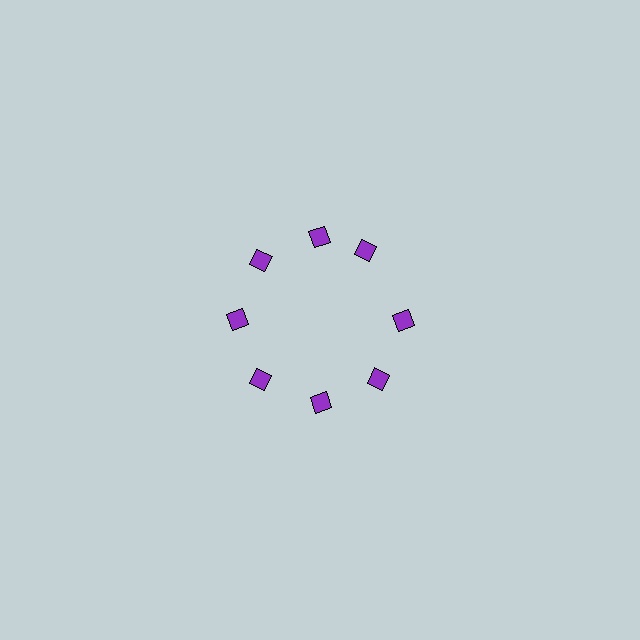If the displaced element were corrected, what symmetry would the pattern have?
It would have 8-fold rotational symmetry — the pattern would map onto itself every 45 degrees.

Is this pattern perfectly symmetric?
No. The 8 purple diamonds are arranged in a ring, but one element near the 2 o'clock position is rotated out of alignment along the ring, breaking the 8-fold rotational symmetry.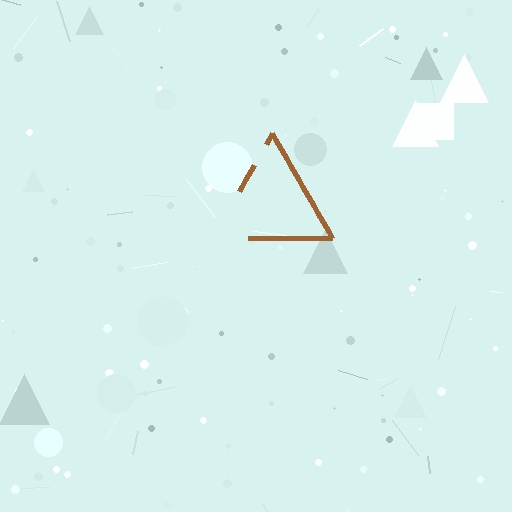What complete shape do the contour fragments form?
The contour fragments form a triangle.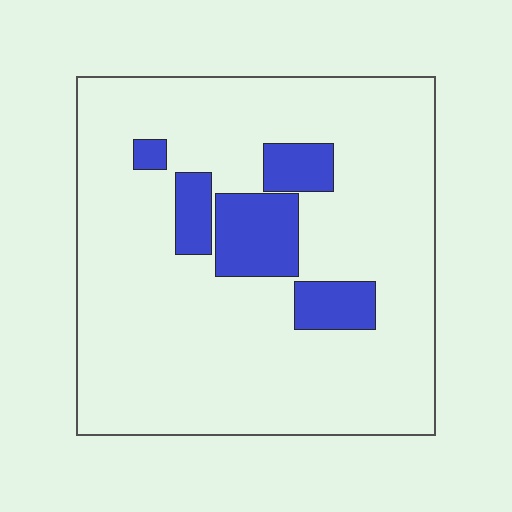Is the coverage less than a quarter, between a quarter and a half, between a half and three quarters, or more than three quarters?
Less than a quarter.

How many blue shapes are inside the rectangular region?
5.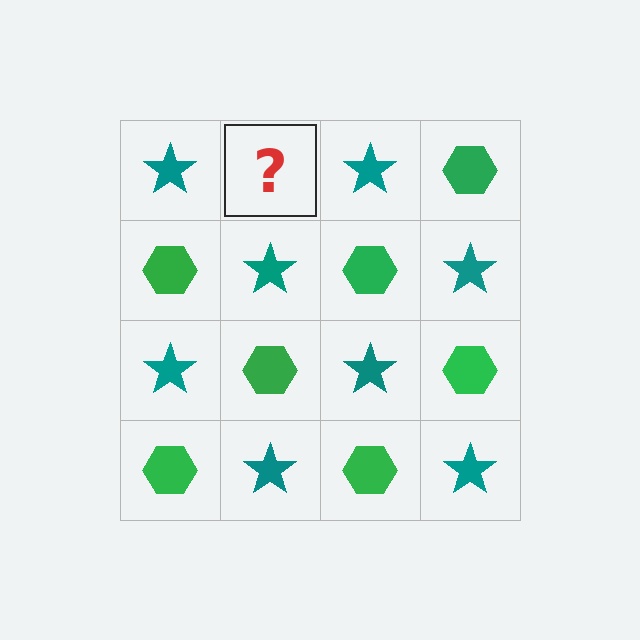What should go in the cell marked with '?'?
The missing cell should contain a green hexagon.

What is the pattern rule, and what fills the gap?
The rule is that it alternates teal star and green hexagon in a checkerboard pattern. The gap should be filled with a green hexagon.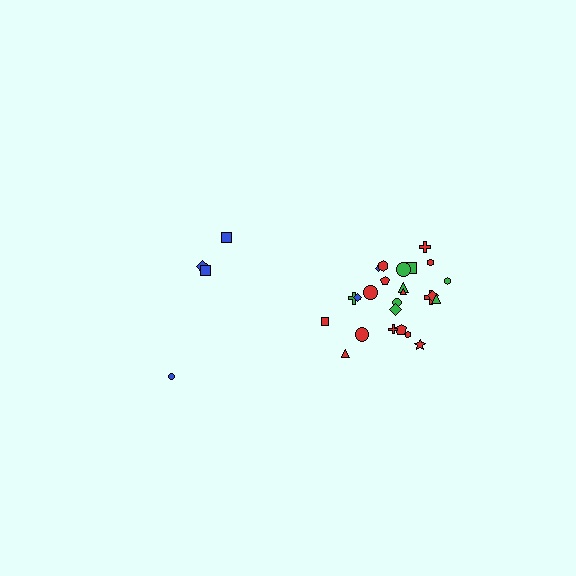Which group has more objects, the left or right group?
The right group.